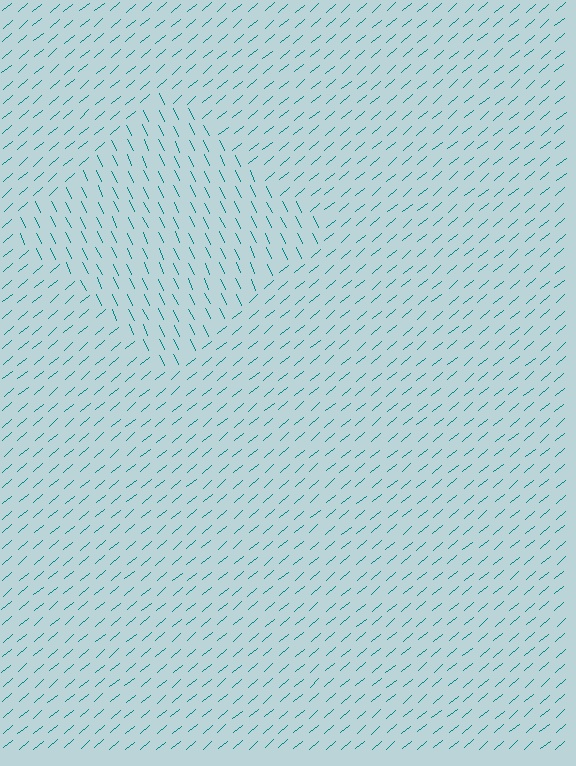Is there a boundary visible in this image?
Yes, there is a texture boundary formed by a change in line orientation.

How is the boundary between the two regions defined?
The boundary is defined purely by a change in line orientation (approximately 75 degrees difference). All lines are the same color and thickness.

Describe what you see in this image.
The image is filled with small teal line segments. A diamond region in the image has lines oriented differently from the surrounding lines, creating a visible texture boundary.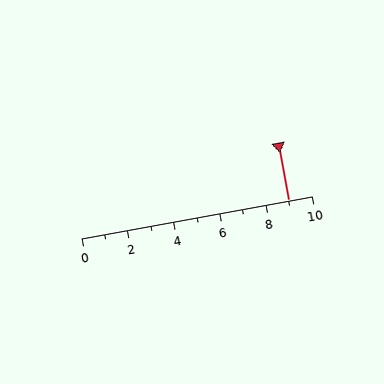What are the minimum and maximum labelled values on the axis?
The axis runs from 0 to 10.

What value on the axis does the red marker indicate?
The marker indicates approximately 9.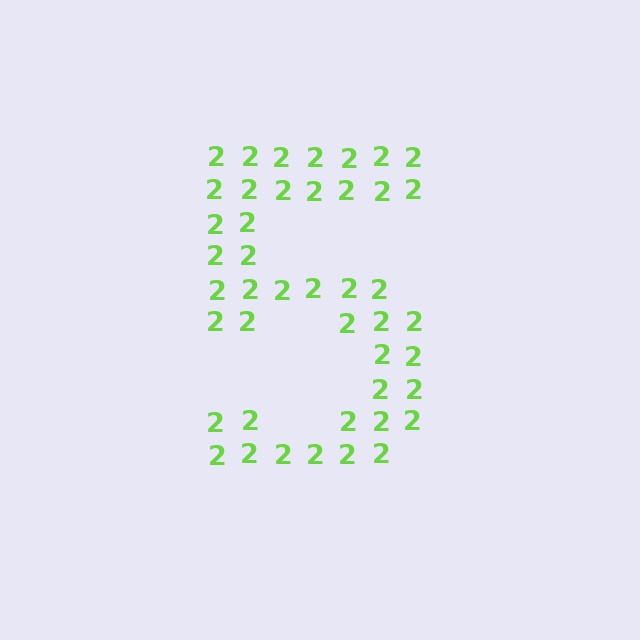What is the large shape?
The large shape is the digit 5.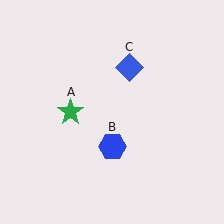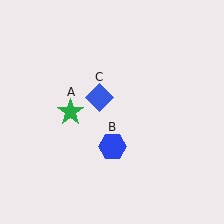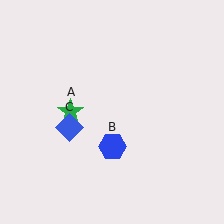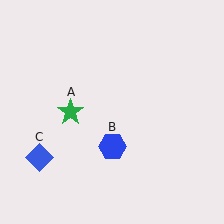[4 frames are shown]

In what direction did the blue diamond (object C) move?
The blue diamond (object C) moved down and to the left.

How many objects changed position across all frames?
1 object changed position: blue diamond (object C).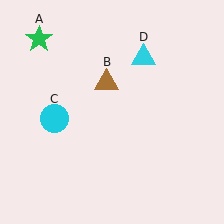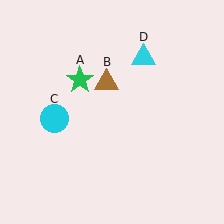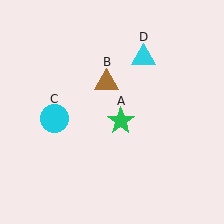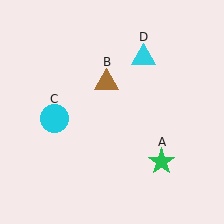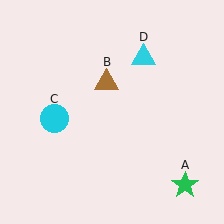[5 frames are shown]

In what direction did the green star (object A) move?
The green star (object A) moved down and to the right.